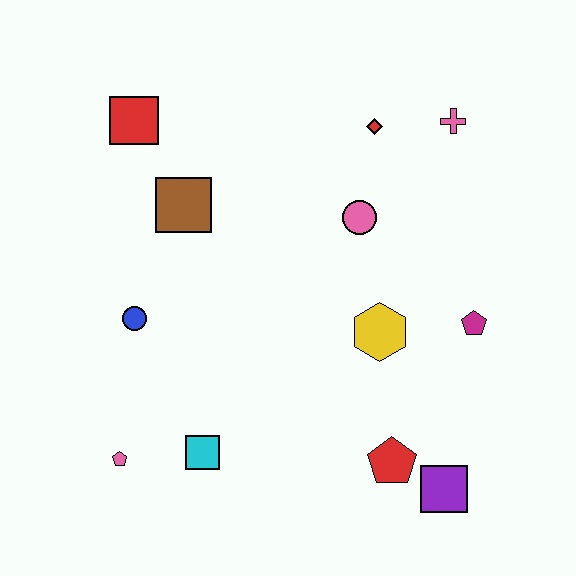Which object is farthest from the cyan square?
The pink cross is farthest from the cyan square.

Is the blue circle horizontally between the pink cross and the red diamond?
No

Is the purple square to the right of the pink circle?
Yes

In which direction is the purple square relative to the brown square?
The purple square is below the brown square.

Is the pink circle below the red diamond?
Yes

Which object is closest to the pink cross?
The red diamond is closest to the pink cross.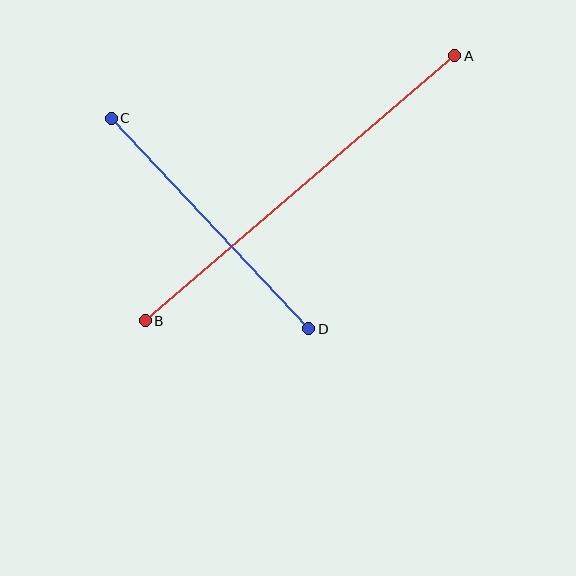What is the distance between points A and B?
The distance is approximately 407 pixels.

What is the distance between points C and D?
The distance is approximately 288 pixels.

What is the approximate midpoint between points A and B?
The midpoint is at approximately (300, 188) pixels.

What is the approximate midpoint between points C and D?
The midpoint is at approximately (210, 224) pixels.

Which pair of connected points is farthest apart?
Points A and B are farthest apart.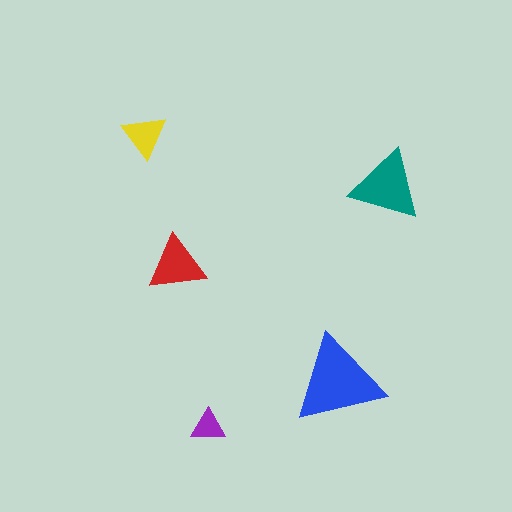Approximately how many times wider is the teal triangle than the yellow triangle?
About 1.5 times wider.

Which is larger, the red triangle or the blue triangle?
The blue one.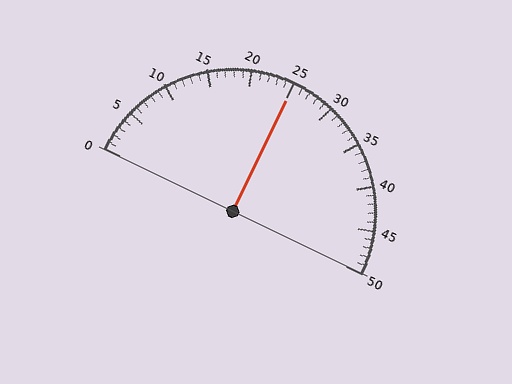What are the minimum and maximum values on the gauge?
The gauge ranges from 0 to 50.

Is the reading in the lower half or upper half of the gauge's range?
The reading is in the upper half of the range (0 to 50).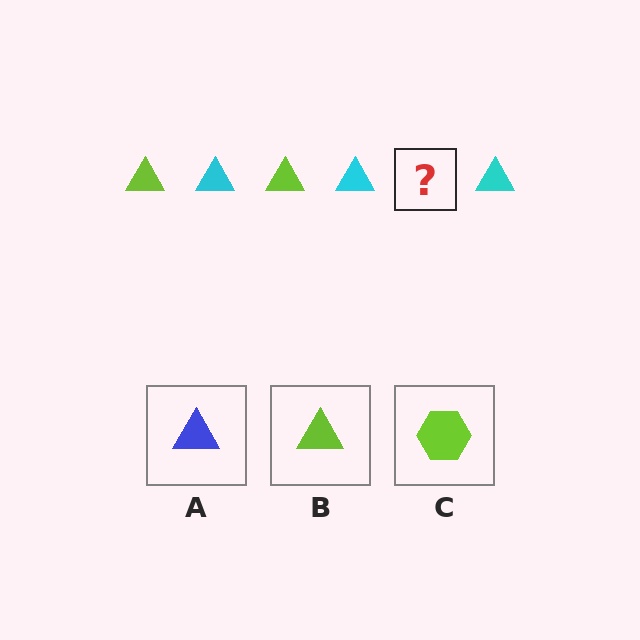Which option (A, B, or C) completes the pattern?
B.